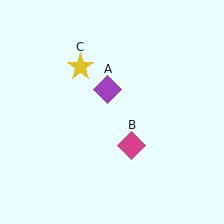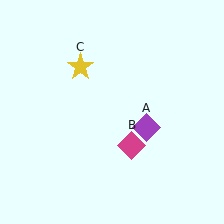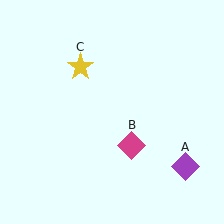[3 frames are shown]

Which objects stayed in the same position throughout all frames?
Magenta diamond (object B) and yellow star (object C) remained stationary.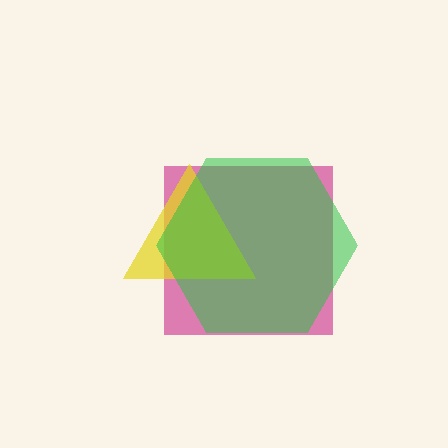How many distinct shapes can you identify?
There are 3 distinct shapes: a magenta square, a yellow triangle, a green hexagon.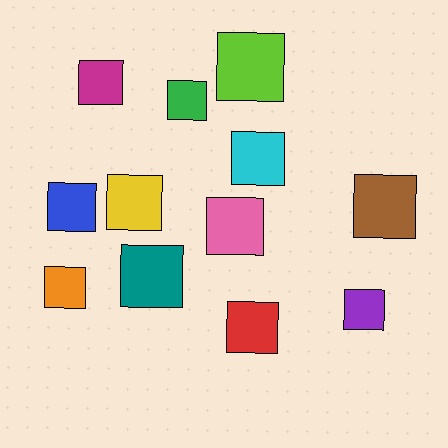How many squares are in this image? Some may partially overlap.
There are 12 squares.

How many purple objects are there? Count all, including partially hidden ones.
There is 1 purple object.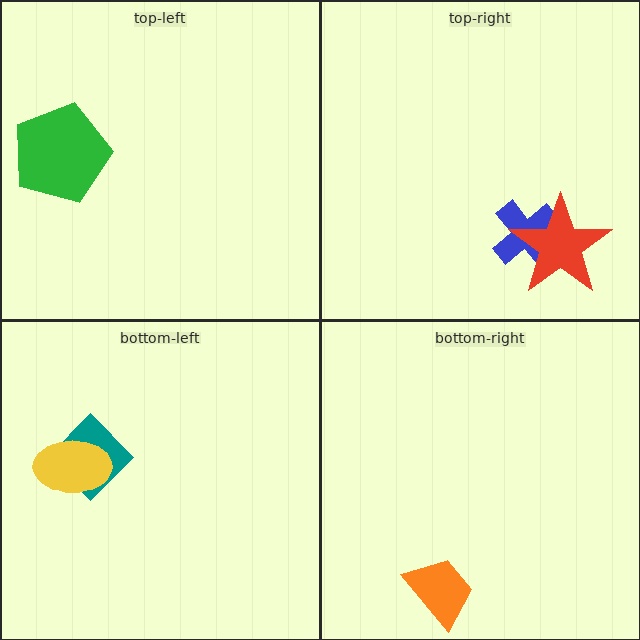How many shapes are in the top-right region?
2.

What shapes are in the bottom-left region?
The teal diamond, the yellow ellipse.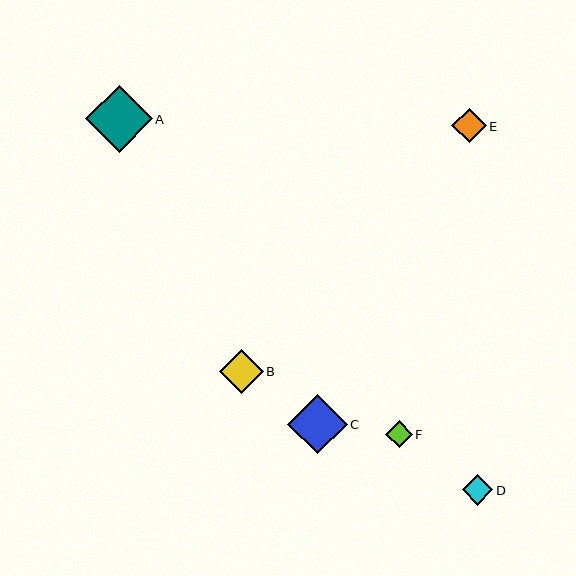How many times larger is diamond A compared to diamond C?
Diamond A is approximately 1.1 times the size of diamond C.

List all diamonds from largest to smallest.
From largest to smallest: A, C, B, E, D, F.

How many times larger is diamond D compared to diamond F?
Diamond D is approximately 1.2 times the size of diamond F.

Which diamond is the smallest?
Diamond F is the smallest with a size of approximately 26 pixels.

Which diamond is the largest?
Diamond A is the largest with a size of approximately 66 pixels.